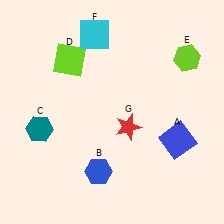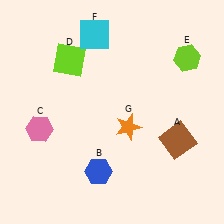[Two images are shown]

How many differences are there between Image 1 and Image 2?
There are 3 differences between the two images.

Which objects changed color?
A changed from blue to brown. C changed from teal to pink. G changed from red to orange.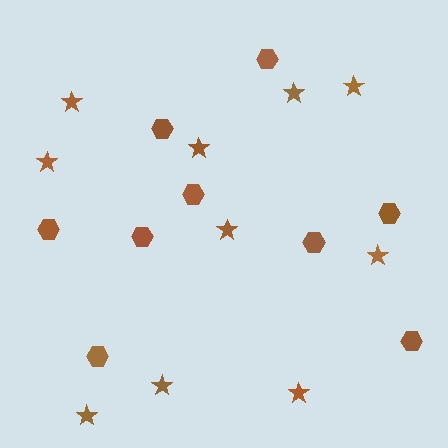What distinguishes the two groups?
There are 2 groups: one group of hexagons (9) and one group of stars (10).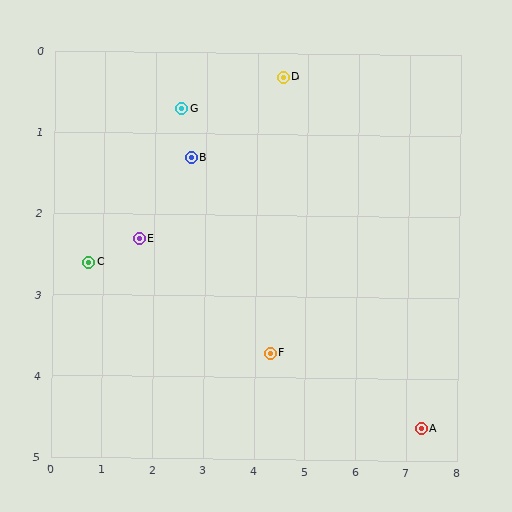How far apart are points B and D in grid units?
Points B and D are about 2.1 grid units apart.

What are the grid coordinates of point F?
Point F is at approximately (4.3, 3.7).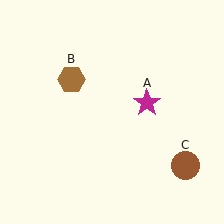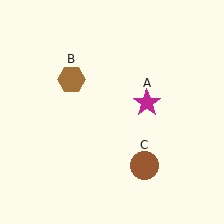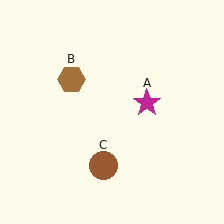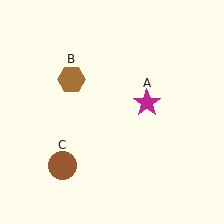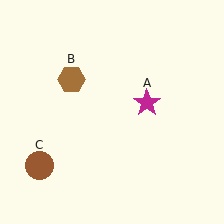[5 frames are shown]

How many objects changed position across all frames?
1 object changed position: brown circle (object C).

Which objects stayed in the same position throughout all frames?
Magenta star (object A) and brown hexagon (object B) remained stationary.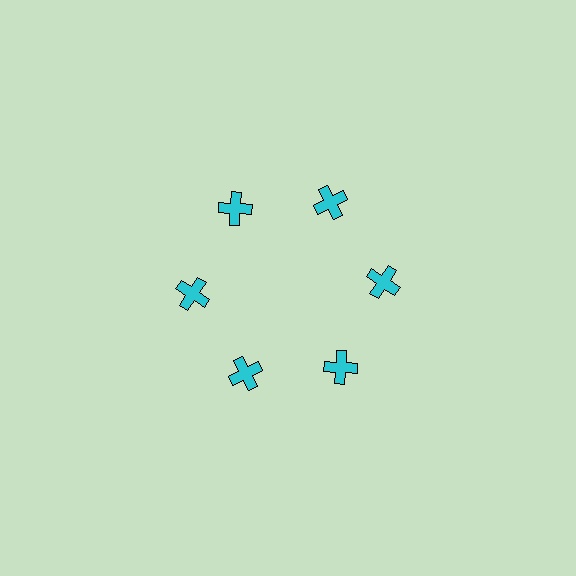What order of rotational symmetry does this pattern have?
This pattern has 6-fold rotational symmetry.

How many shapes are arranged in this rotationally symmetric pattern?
There are 6 shapes, arranged in 6 groups of 1.